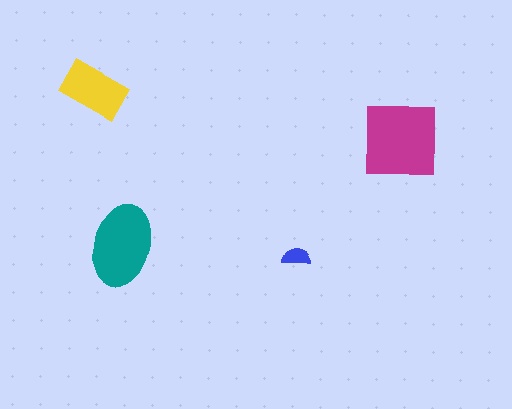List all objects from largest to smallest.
The magenta square, the teal ellipse, the yellow rectangle, the blue semicircle.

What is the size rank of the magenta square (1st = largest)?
1st.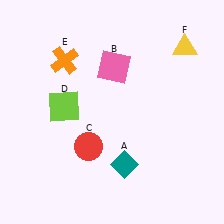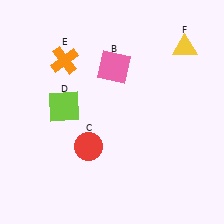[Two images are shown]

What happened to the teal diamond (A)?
The teal diamond (A) was removed in Image 2. It was in the bottom-right area of Image 1.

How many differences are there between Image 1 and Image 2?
There is 1 difference between the two images.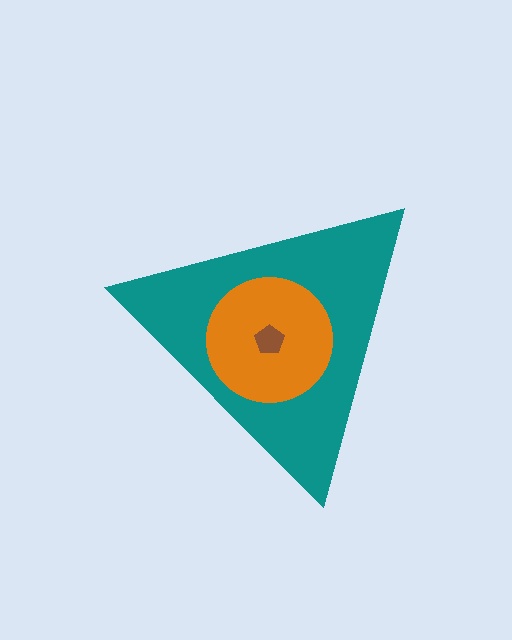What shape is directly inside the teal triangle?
The orange circle.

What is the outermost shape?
The teal triangle.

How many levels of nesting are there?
3.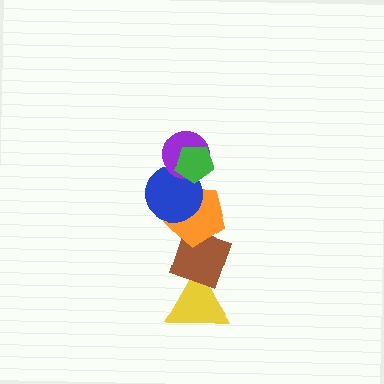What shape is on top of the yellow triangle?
The brown diamond is on top of the yellow triangle.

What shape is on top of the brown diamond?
The orange pentagon is on top of the brown diamond.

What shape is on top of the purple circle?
The green pentagon is on top of the purple circle.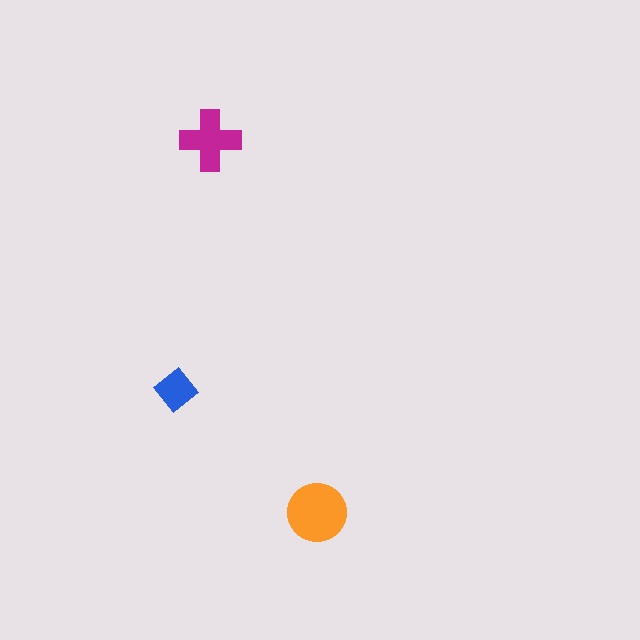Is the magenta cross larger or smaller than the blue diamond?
Larger.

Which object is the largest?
The orange circle.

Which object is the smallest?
The blue diamond.